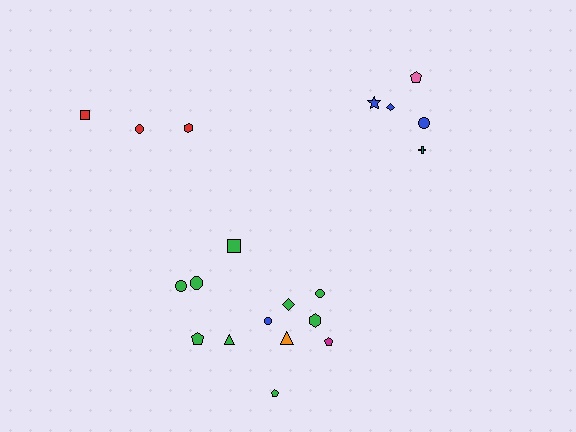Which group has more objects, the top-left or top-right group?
The top-right group.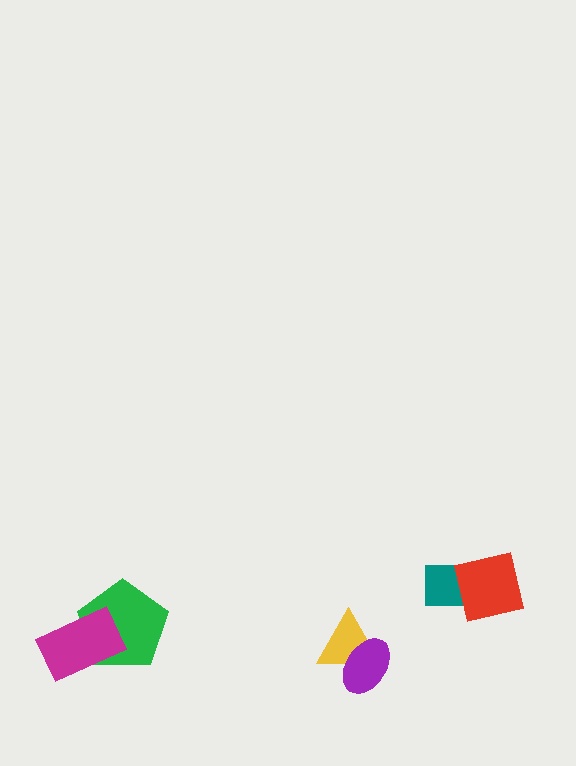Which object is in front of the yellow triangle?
The purple ellipse is in front of the yellow triangle.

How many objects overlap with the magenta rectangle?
1 object overlaps with the magenta rectangle.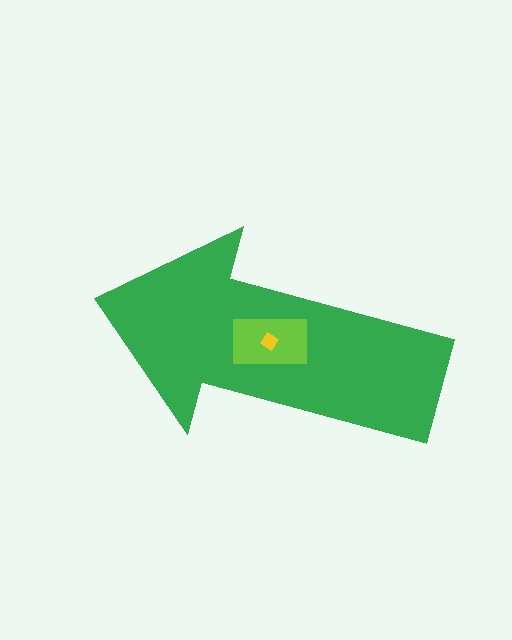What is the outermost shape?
The green arrow.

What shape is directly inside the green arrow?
The lime rectangle.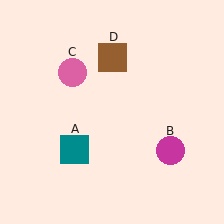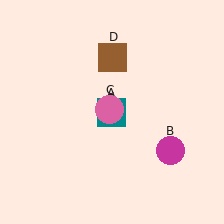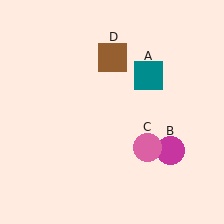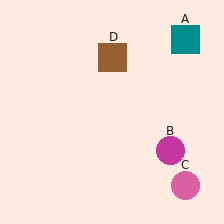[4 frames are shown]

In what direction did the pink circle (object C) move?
The pink circle (object C) moved down and to the right.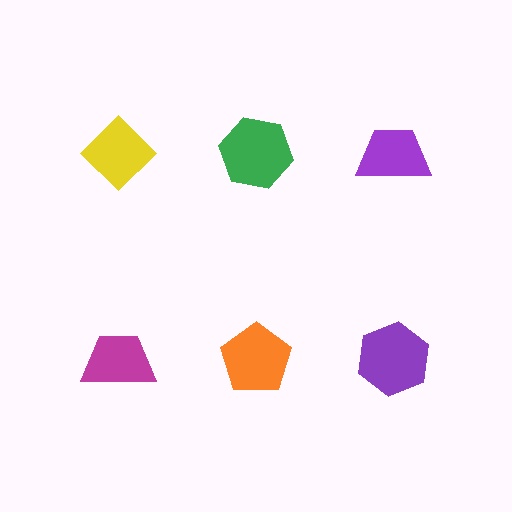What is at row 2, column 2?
An orange pentagon.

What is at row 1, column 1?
A yellow diamond.